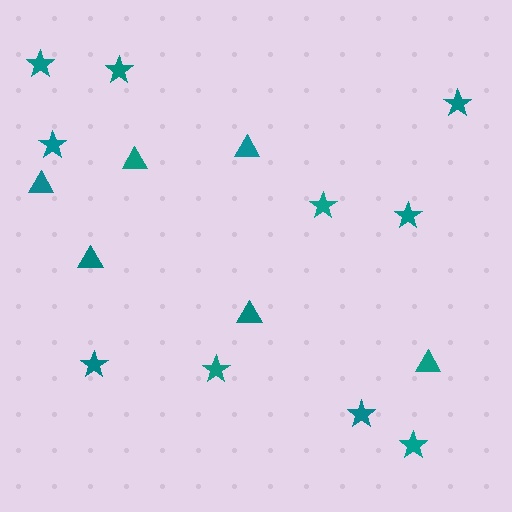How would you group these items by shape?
There are 2 groups: one group of stars (10) and one group of triangles (6).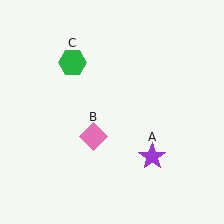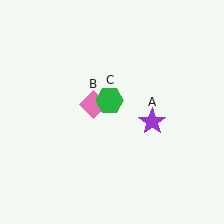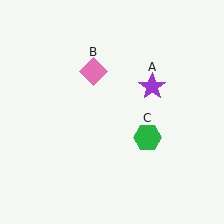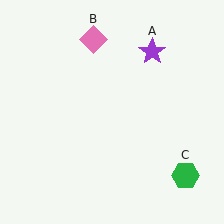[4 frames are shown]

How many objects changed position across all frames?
3 objects changed position: purple star (object A), pink diamond (object B), green hexagon (object C).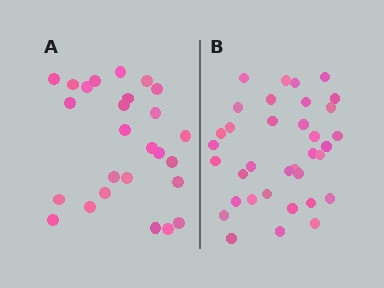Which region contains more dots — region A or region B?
Region B (the right region) has more dots.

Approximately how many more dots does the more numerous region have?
Region B has roughly 8 or so more dots than region A.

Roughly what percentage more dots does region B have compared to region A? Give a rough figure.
About 35% more.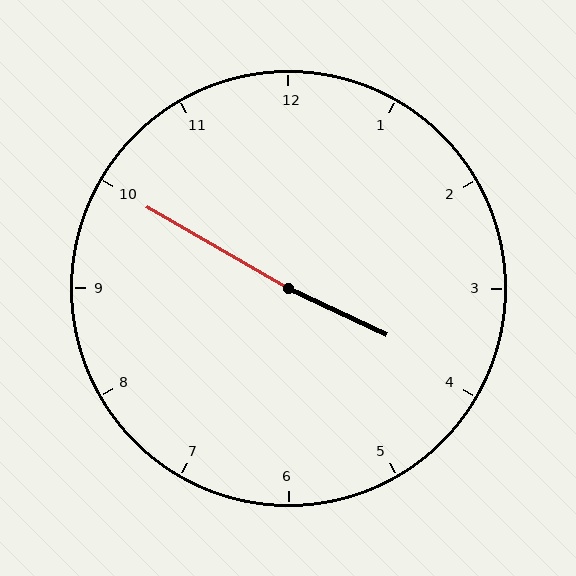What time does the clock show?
3:50.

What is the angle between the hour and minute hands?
Approximately 175 degrees.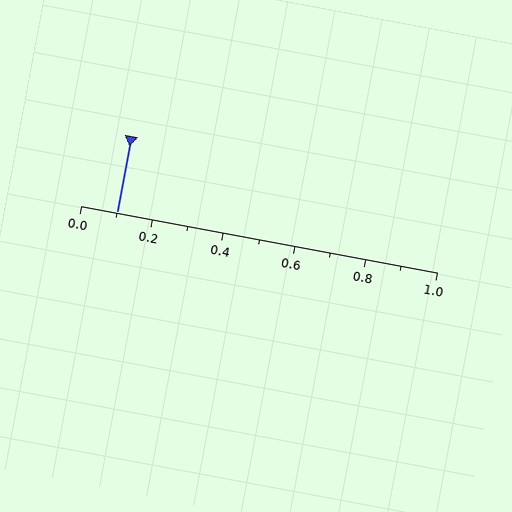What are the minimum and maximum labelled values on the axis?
The axis runs from 0.0 to 1.0.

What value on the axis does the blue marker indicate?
The marker indicates approximately 0.1.